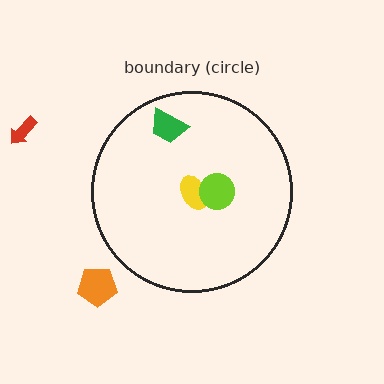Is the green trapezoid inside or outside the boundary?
Inside.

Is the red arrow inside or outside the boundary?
Outside.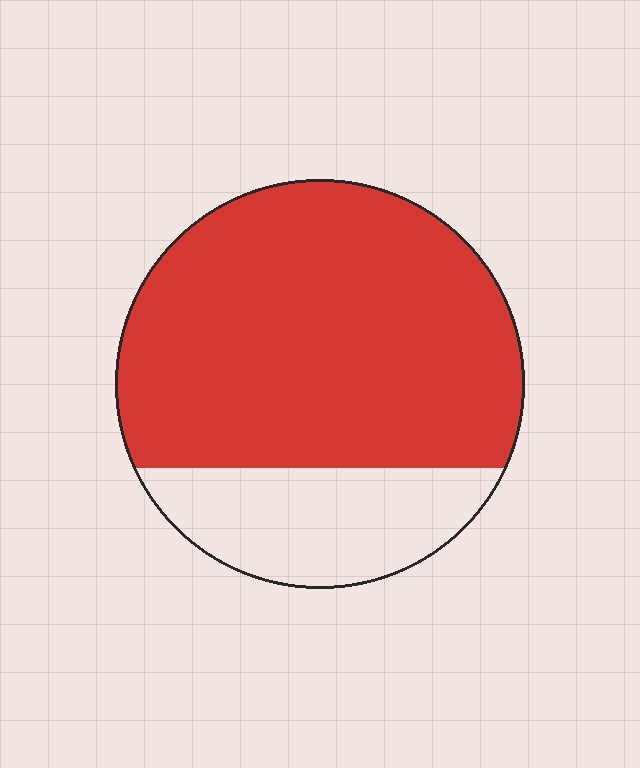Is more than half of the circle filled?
Yes.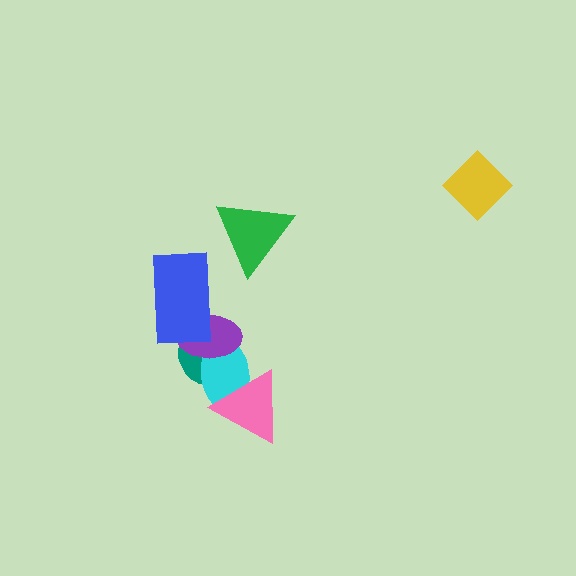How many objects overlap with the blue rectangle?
1 object overlaps with the blue rectangle.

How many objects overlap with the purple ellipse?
3 objects overlap with the purple ellipse.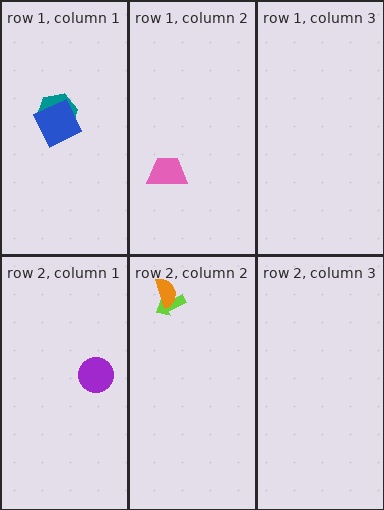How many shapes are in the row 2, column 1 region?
1.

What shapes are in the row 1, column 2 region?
The pink trapezoid.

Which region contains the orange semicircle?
The row 2, column 2 region.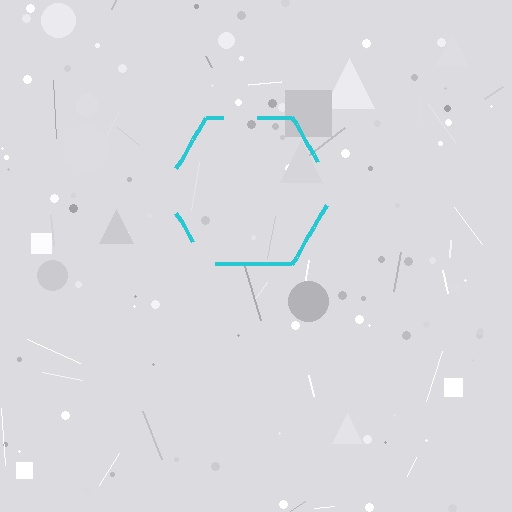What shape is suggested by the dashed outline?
The dashed outline suggests a hexagon.